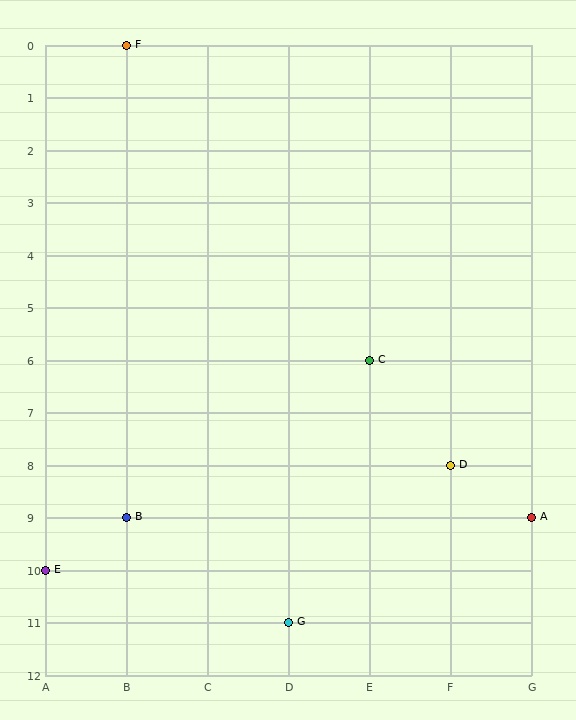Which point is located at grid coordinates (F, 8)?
Point D is at (F, 8).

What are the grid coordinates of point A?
Point A is at grid coordinates (G, 9).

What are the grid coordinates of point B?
Point B is at grid coordinates (B, 9).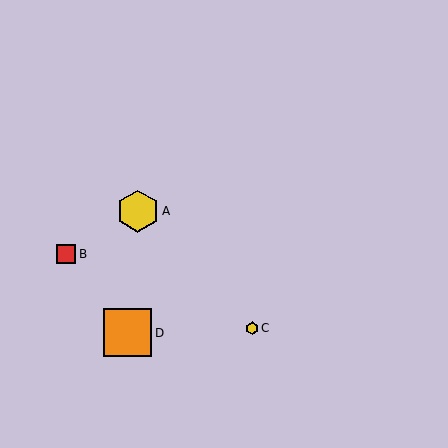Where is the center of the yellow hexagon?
The center of the yellow hexagon is at (138, 211).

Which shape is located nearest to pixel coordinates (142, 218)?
The yellow hexagon (labeled A) at (138, 211) is nearest to that location.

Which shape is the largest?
The orange square (labeled D) is the largest.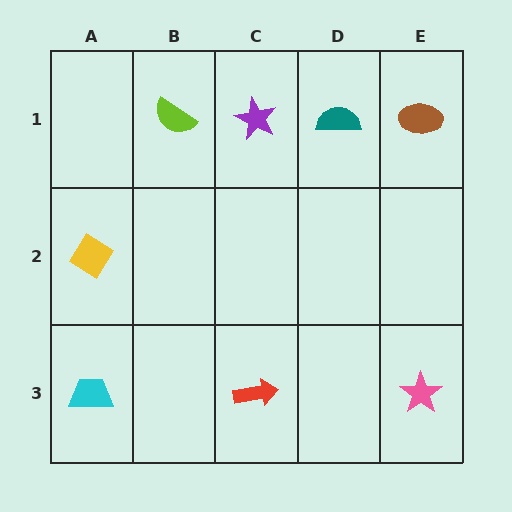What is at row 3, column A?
A cyan trapezoid.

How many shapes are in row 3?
3 shapes.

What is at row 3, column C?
A red arrow.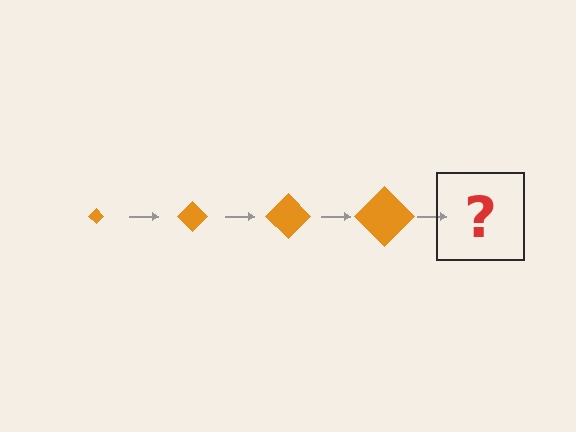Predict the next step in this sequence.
The next step is an orange diamond, larger than the previous one.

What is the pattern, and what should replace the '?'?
The pattern is that the diamond gets progressively larger each step. The '?' should be an orange diamond, larger than the previous one.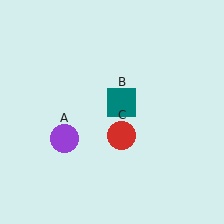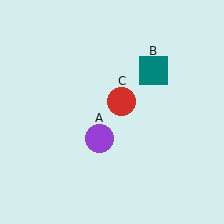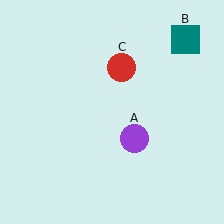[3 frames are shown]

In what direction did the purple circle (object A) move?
The purple circle (object A) moved right.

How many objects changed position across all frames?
3 objects changed position: purple circle (object A), teal square (object B), red circle (object C).